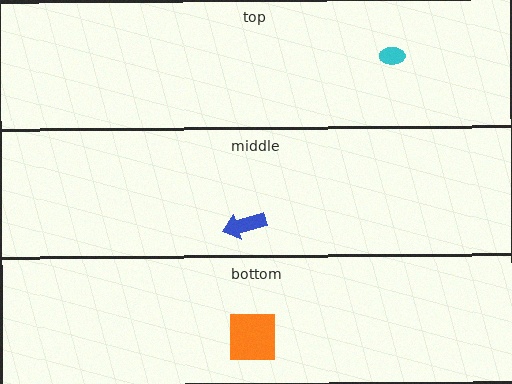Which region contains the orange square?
The bottom region.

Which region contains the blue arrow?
The middle region.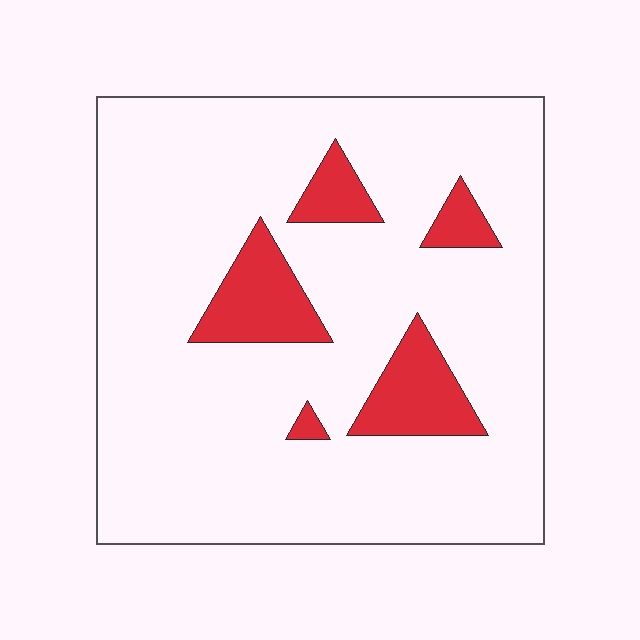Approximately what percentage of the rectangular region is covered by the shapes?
Approximately 15%.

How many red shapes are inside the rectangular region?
5.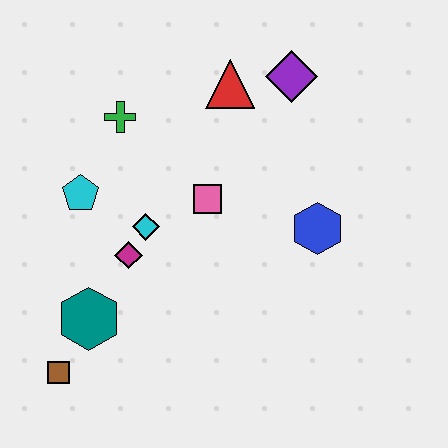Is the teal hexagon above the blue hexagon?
No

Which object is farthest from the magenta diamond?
The purple diamond is farthest from the magenta diamond.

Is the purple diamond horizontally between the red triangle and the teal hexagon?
No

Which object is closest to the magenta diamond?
The cyan diamond is closest to the magenta diamond.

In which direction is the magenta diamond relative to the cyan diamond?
The magenta diamond is below the cyan diamond.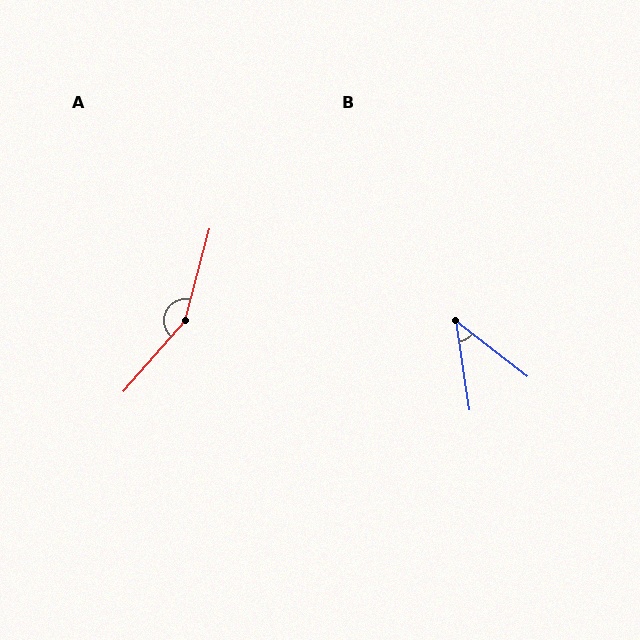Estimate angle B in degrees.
Approximately 43 degrees.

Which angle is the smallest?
B, at approximately 43 degrees.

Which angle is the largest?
A, at approximately 154 degrees.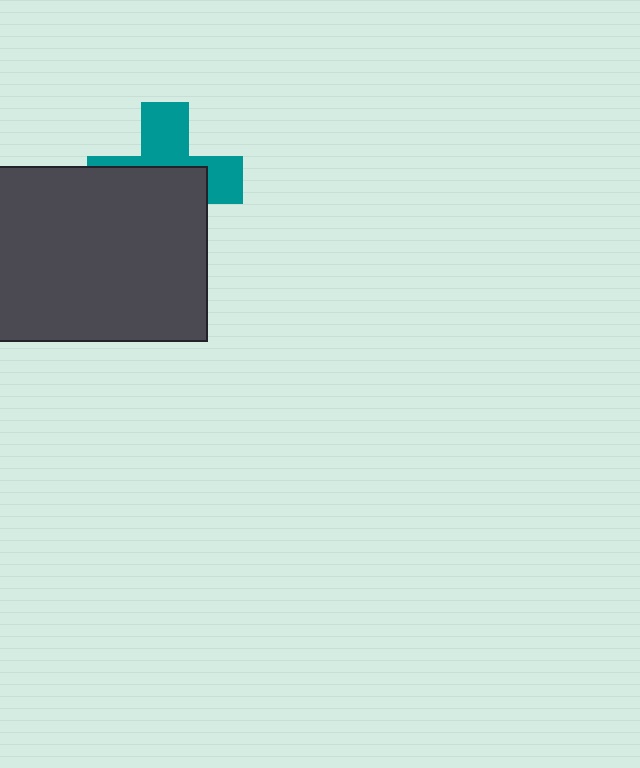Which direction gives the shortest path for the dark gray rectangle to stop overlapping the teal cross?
Moving down gives the shortest separation.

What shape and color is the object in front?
The object in front is a dark gray rectangle.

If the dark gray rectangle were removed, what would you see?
You would see the complete teal cross.